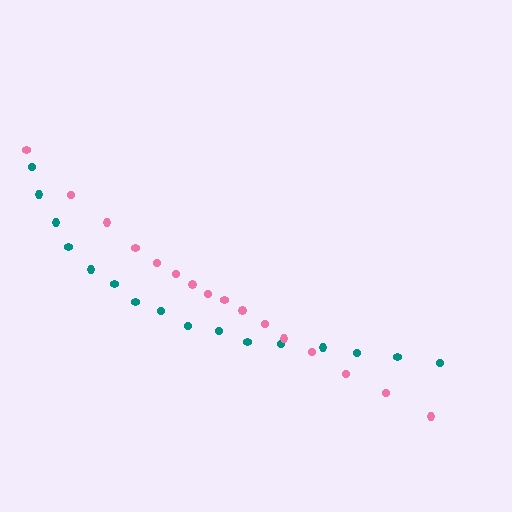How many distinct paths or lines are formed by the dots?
There are 2 distinct paths.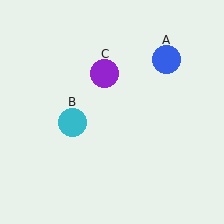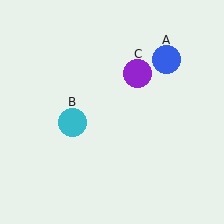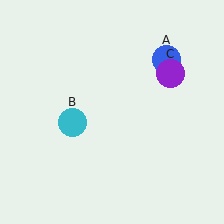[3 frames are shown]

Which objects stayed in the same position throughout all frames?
Blue circle (object A) and cyan circle (object B) remained stationary.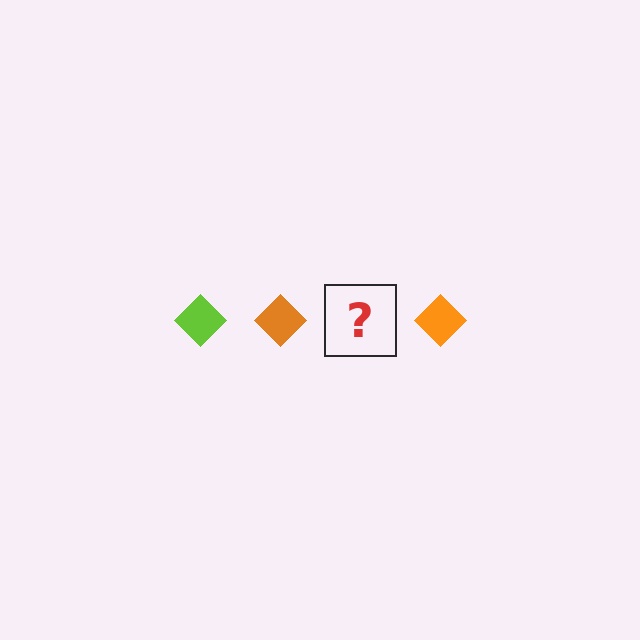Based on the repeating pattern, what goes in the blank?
The blank should be a lime diamond.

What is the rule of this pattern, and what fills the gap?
The rule is that the pattern cycles through lime, orange diamonds. The gap should be filled with a lime diamond.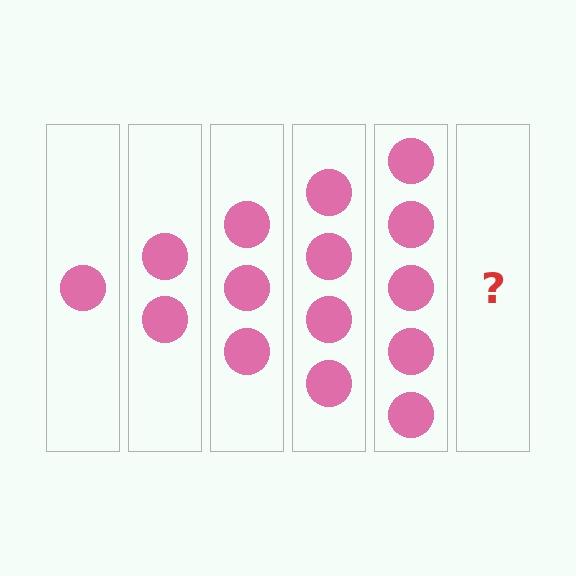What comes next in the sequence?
The next element should be 6 circles.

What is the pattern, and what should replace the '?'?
The pattern is that each step adds one more circle. The '?' should be 6 circles.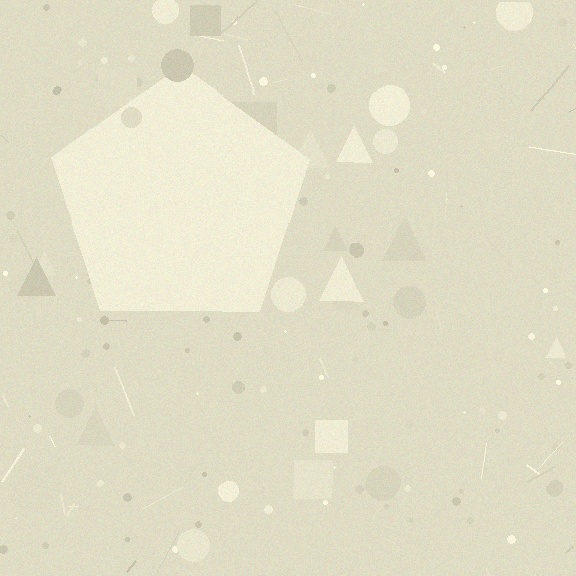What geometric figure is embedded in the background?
A pentagon is embedded in the background.